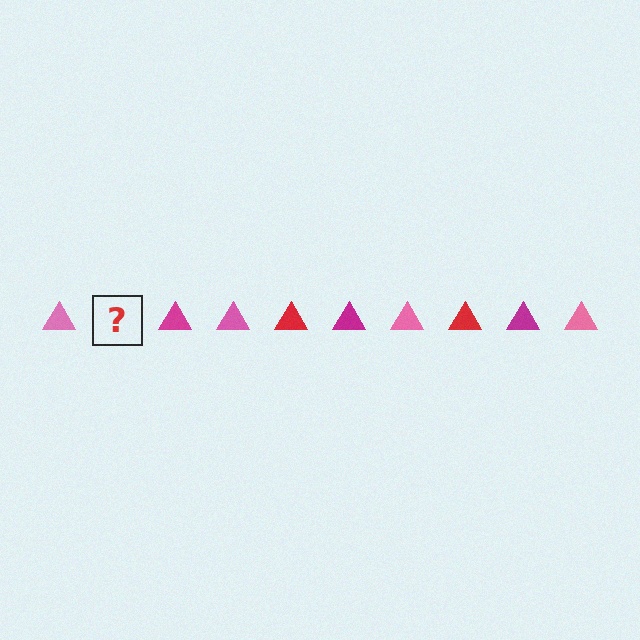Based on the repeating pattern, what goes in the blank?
The blank should be a red triangle.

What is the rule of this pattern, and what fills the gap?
The rule is that the pattern cycles through pink, red, magenta triangles. The gap should be filled with a red triangle.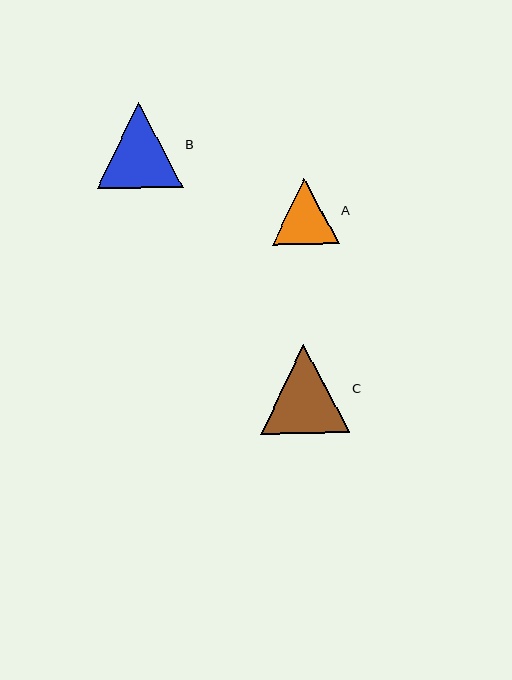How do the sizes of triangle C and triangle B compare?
Triangle C and triangle B are approximately the same size.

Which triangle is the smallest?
Triangle A is the smallest with a size of approximately 67 pixels.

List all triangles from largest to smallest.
From largest to smallest: C, B, A.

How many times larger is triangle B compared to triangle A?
Triangle B is approximately 1.3 times the size of triangle A.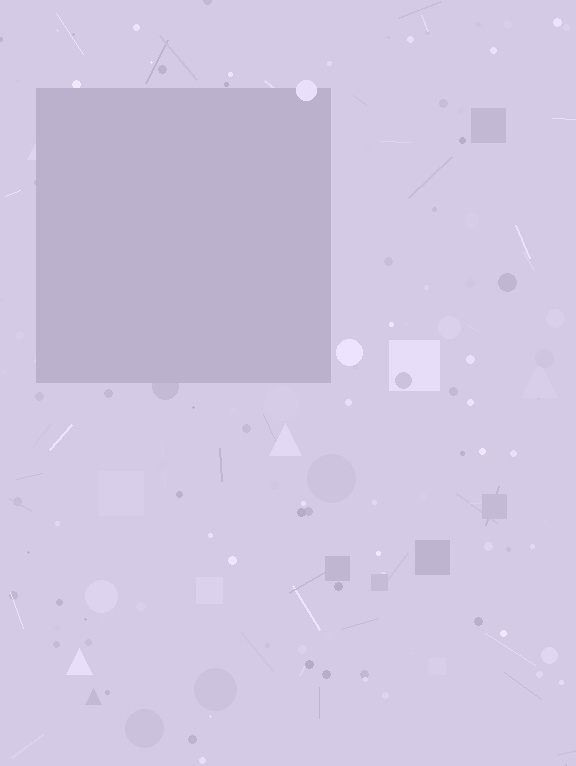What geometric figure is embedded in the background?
A square is embedded in the background.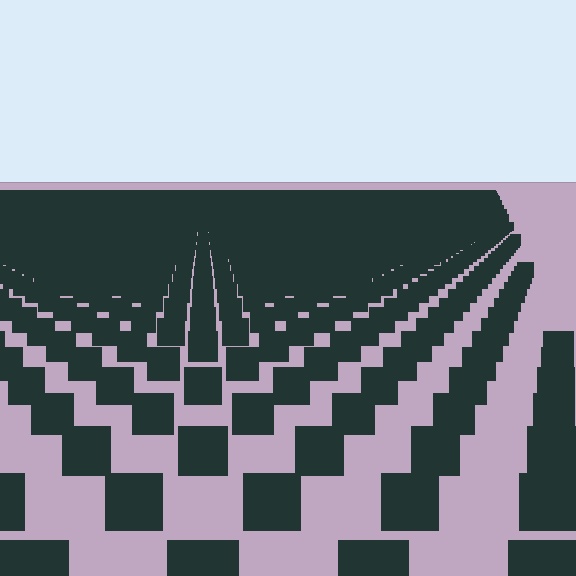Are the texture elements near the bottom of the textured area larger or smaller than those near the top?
Larger. Near the bottom, elements are closer to the viewer and appear at a bigger on-screen size.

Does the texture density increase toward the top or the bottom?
Density increases toward the top.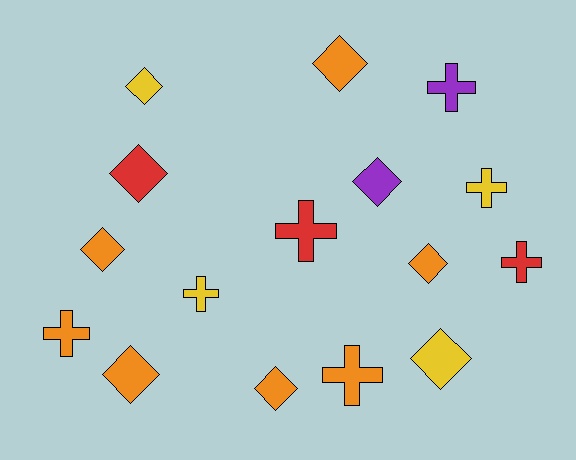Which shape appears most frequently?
Diamond, with 9 objects.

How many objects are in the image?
There are 16 objects.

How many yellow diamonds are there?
There are 2 yellow diamonds.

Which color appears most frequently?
Orange, with 7 objects.